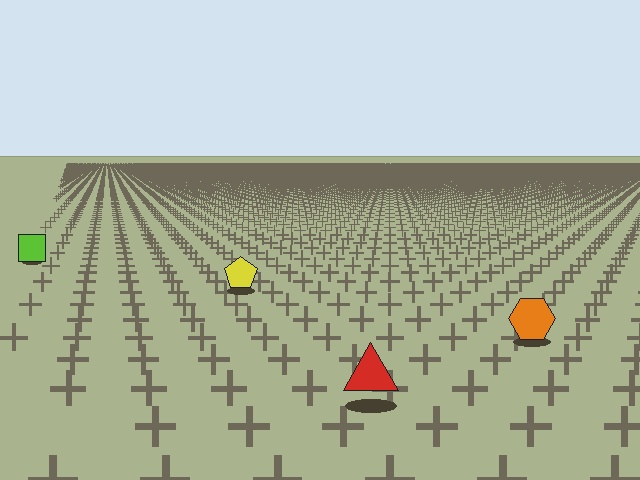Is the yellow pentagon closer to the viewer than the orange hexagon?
No. The orange hexagon is closer — you can tell from the texture gradient: the ground texture is coarser near it.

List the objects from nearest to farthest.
From nearest to farthest: the red triangle, the orange hexagon, the yellow pentagon, the lime square.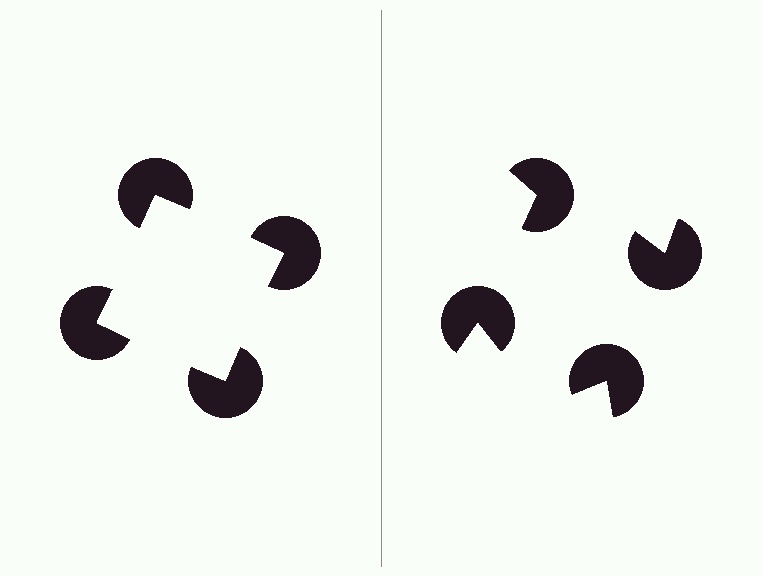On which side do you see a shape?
An illusory square appears on the left side. On the right side the wedge cuts are rotated, so no coherent shape forms.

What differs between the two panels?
The pac-man discs are positioned identically on both sides; only the wedge orientations differ. On the left they align to a square; on the right they are misaligned.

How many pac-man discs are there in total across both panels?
8 — 4 on each side.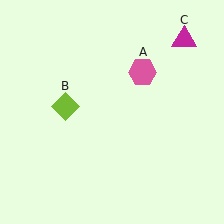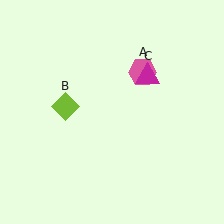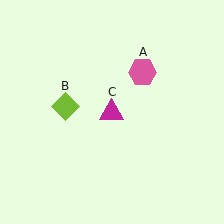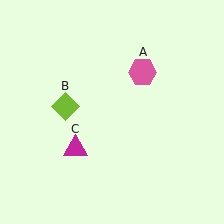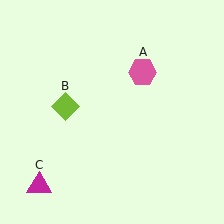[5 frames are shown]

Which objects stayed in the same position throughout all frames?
Pink hexagon (object A) and lime diamond (object B) remained stationary.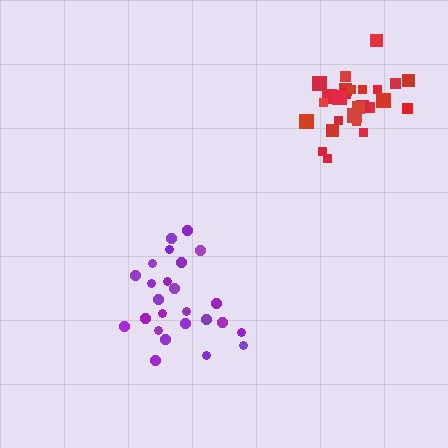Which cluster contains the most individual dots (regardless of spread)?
Red (26).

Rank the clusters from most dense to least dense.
red, purple.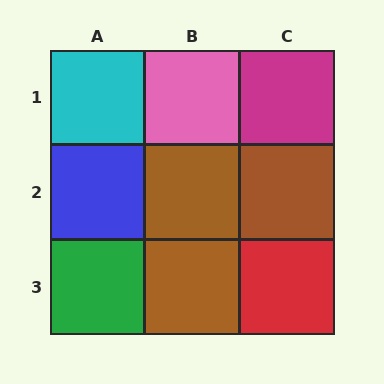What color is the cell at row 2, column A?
Blue.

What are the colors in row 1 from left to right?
Cyan, pink, magenta.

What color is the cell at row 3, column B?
Brown.